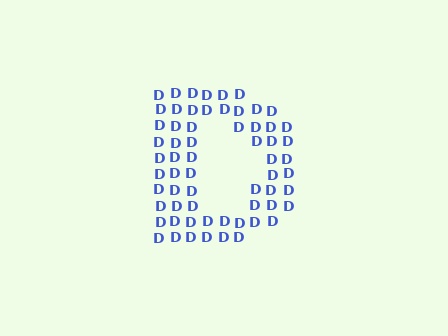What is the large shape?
The large shape is the letter D.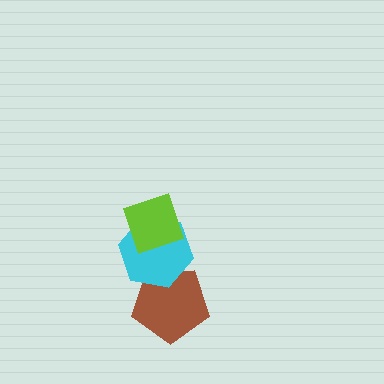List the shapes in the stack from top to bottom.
From top to bottom: the lime diamond, the cyan hexagon, the brown pentagon.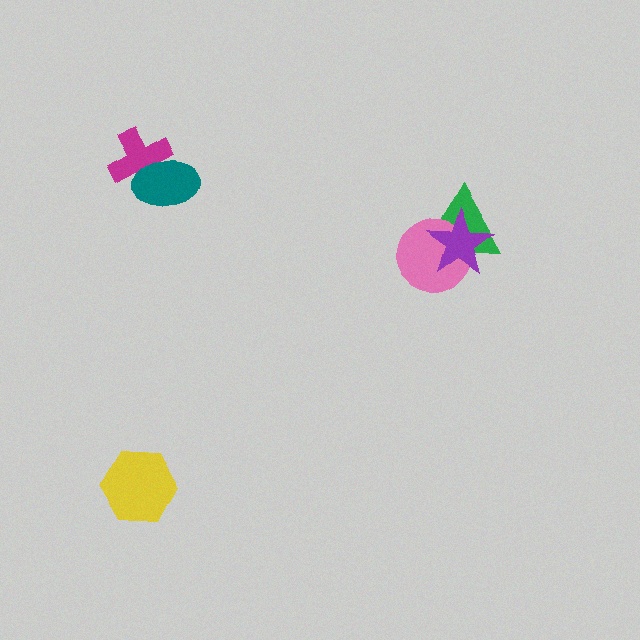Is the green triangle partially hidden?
Yes, it is partially covered by another shape.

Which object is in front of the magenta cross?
The teal ellipse is in front of the magenta cross.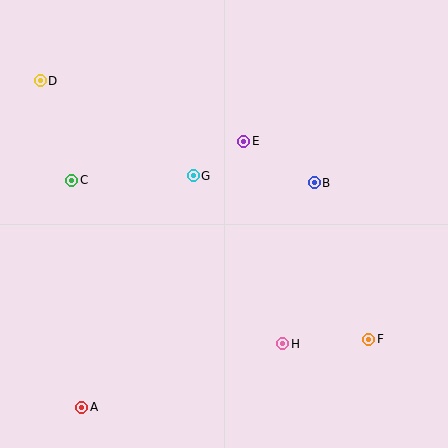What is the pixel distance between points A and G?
The distance between A and G is 257 pixels.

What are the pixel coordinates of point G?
Point G is at (193, 176).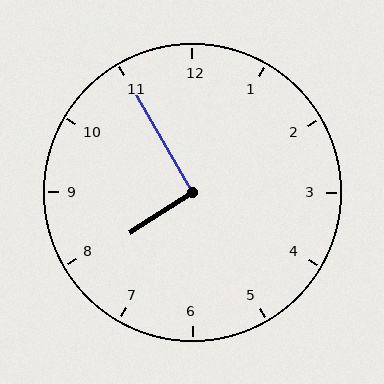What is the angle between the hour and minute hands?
Approximately 92 degrees.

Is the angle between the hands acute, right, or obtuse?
It is right.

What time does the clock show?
7:55.